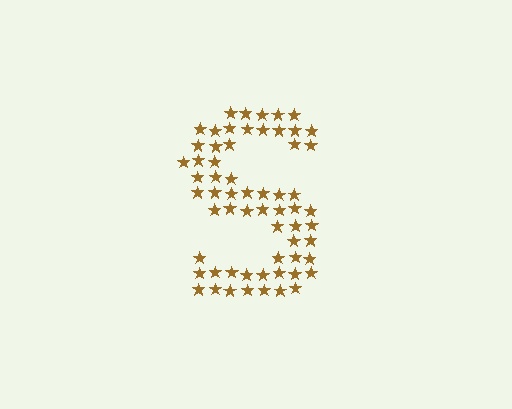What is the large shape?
The large shape is the letter S.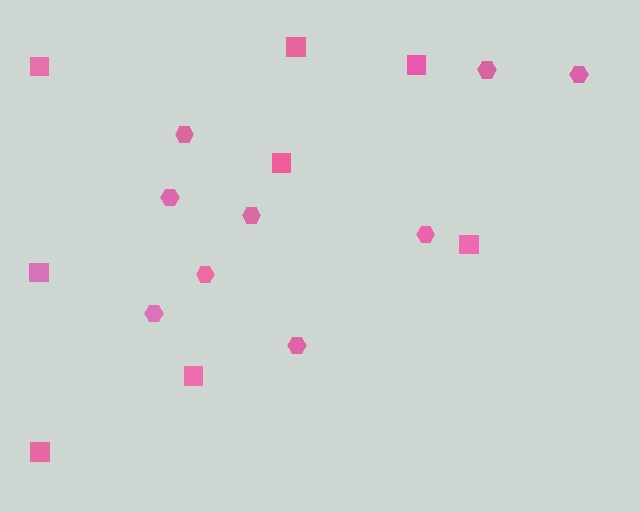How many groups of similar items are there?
There are 2 groups: one group of squares (8) and one group of hexagons (9).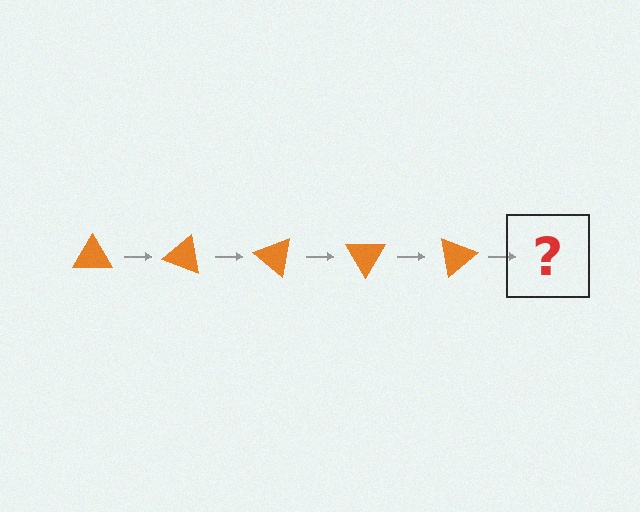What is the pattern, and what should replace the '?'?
The pattern is that the triangle rotates 20 degrees each step. The '?' should be an orange triangle rotated 100 degrees.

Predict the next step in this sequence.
The next step is an orange triangle rotated 100 degrees.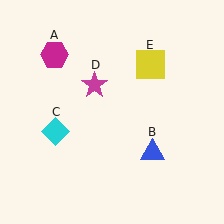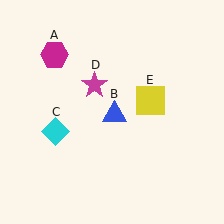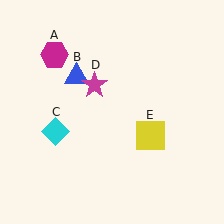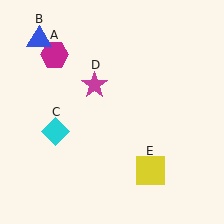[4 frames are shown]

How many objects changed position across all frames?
2 objects changed position: blue triangle (object B), yellow square (object E).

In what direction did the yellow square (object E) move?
The yellow square (object E) moved down.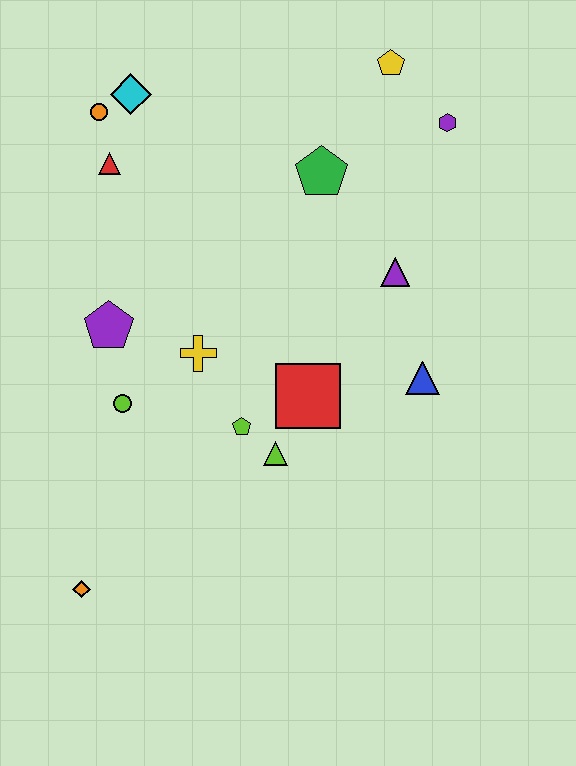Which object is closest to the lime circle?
The purple pentagon is closest to the lime circle.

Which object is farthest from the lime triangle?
The yellow pentagon is farthest from the lime triangle.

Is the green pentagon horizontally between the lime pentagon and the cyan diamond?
No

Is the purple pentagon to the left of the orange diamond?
No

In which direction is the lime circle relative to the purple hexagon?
The lime circle is to the left of the purple hexagon.